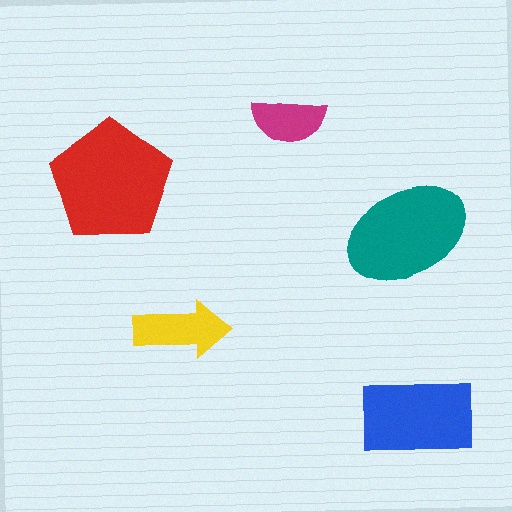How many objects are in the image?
There are 5 objects in the image.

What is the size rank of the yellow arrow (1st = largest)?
4th.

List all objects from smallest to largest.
The magenta semicircle, the yellow arrow, the blue rectangle, the teal ellipse, the red pentagon.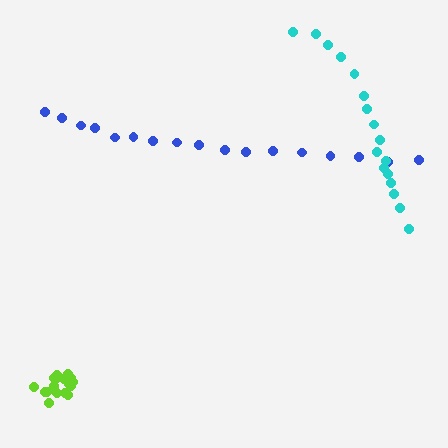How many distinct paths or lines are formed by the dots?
There are 3 distinct paths.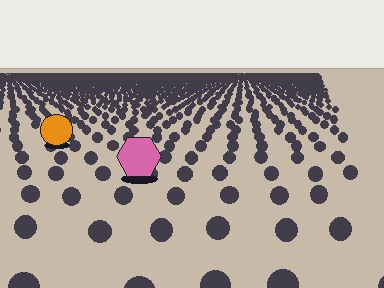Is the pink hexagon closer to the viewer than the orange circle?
Yes. The pink hexagon is closer — you can tell from the texture gradient: the ground texture is coarser near it.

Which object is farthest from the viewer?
The orange circle is farthest from the viewer. It appears smaller and the ground texture around it is denser.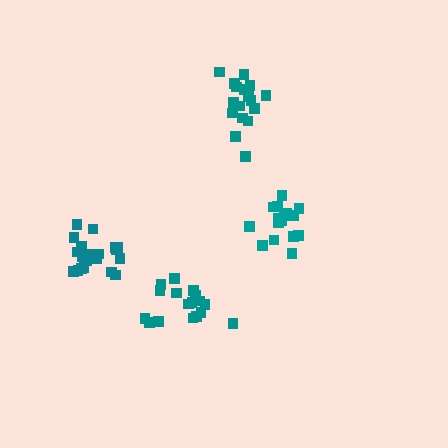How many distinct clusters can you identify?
There are 4 distinct clusters.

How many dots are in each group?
Group 1: 17 dots, Group 2: 20 dots, Group 3: 18 dots, Group 4: 16 dots (71 total).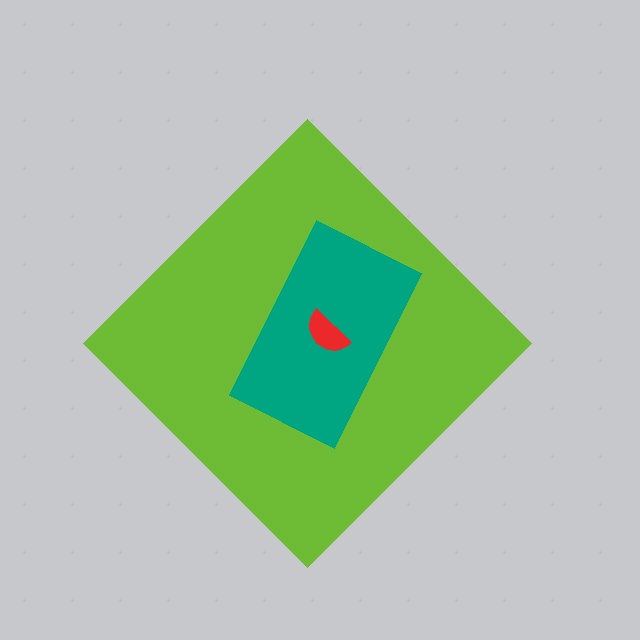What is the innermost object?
The red semicircle.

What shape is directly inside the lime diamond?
The teal rectangle.